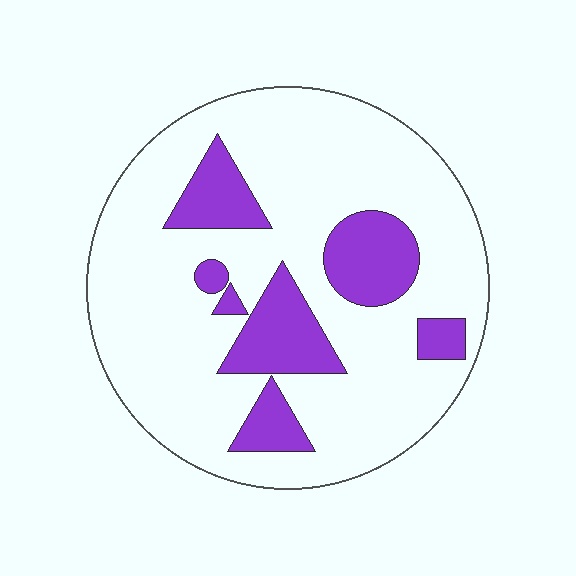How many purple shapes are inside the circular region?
7.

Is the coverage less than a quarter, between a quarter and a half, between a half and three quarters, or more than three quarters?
Less than a quarter.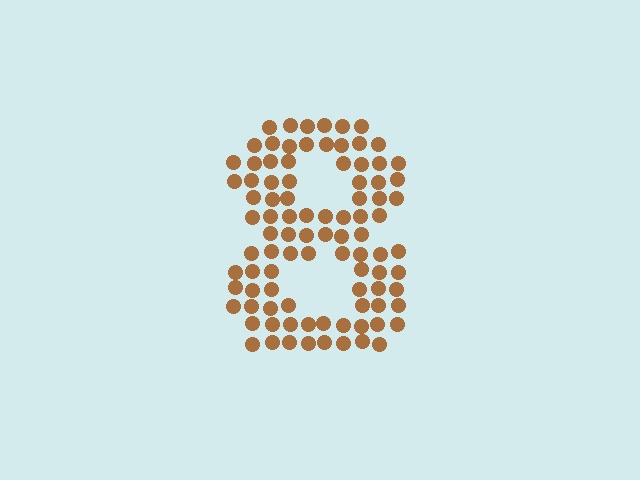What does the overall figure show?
The overall figure shows the digit 8.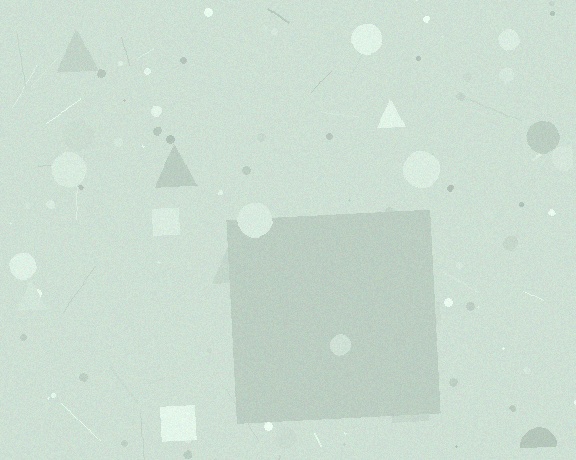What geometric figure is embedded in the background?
A square is embedded in the background.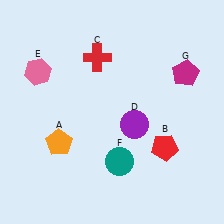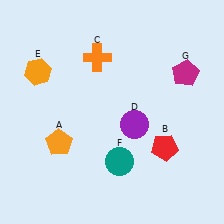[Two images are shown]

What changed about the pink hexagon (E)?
In Image 1, E is pink. In Image 2, it changed to orange.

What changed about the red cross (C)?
In Image 1, C is red. In Image 2, it changed to orange.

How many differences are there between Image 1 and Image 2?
There are 2 differences between the two images.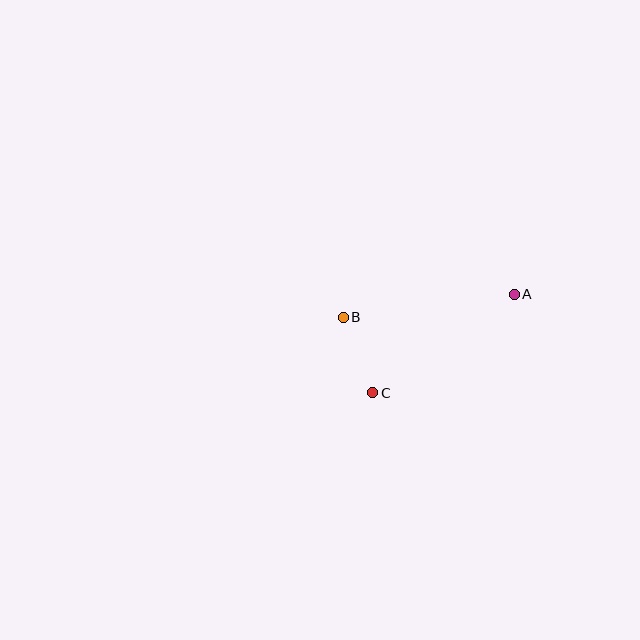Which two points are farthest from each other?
Points A and B are farthest from each other.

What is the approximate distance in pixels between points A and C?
The distance between A and C is approximately 172 pixels.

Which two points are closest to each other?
Points B and C are closest to each other.